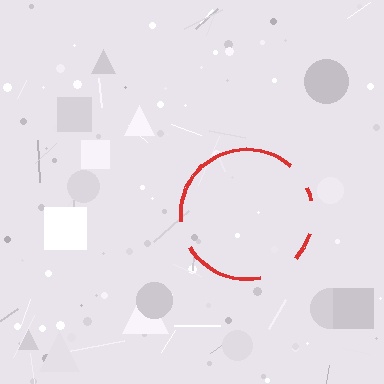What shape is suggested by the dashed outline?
The dashed outline suggests a circle.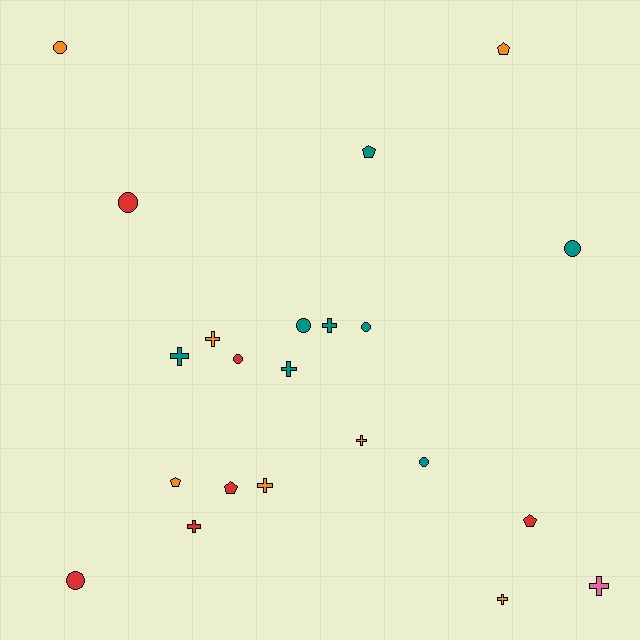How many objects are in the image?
There are 22 objects.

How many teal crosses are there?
There are 3 teal crosses.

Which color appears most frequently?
Teal, with 8 objects.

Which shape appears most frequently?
Cross, with 9 objects.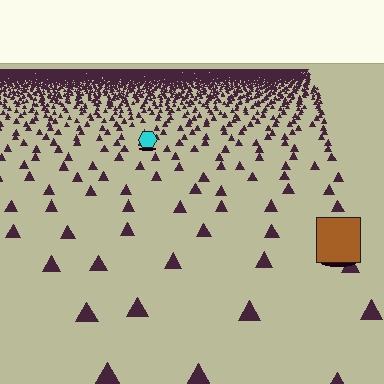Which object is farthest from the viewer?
The cyan hexagon is farthest from the viewer. It appears smaller and the ground texture around it is denser.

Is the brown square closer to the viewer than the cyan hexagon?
Yes. The brown square is closer — you can tell from the texture gradient: the ground texture is coarser near it.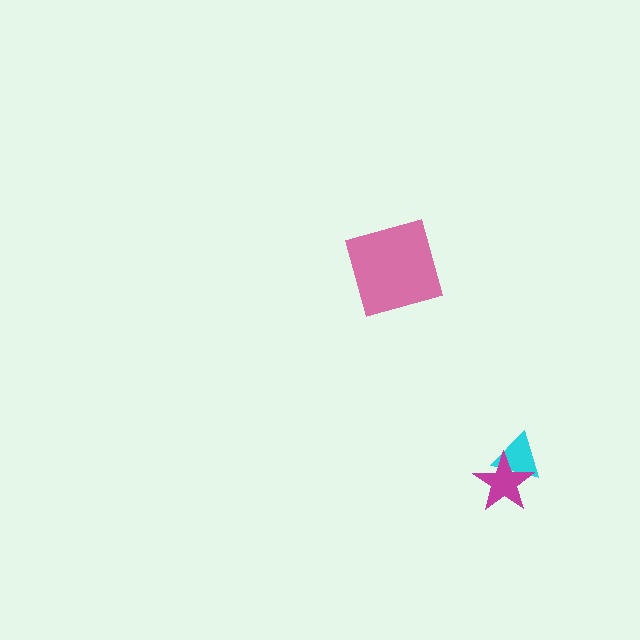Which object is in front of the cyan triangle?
The magenta star is in front of the cyan triangle.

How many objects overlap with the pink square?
0 objects overlap with the pink square.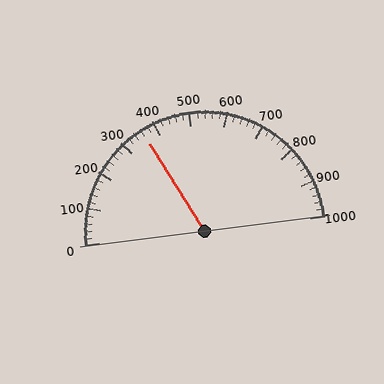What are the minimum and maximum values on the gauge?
The gauge ranges from 0 to 1000.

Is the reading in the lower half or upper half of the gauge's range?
The reading is in the lower half of the range (0 to 1000).